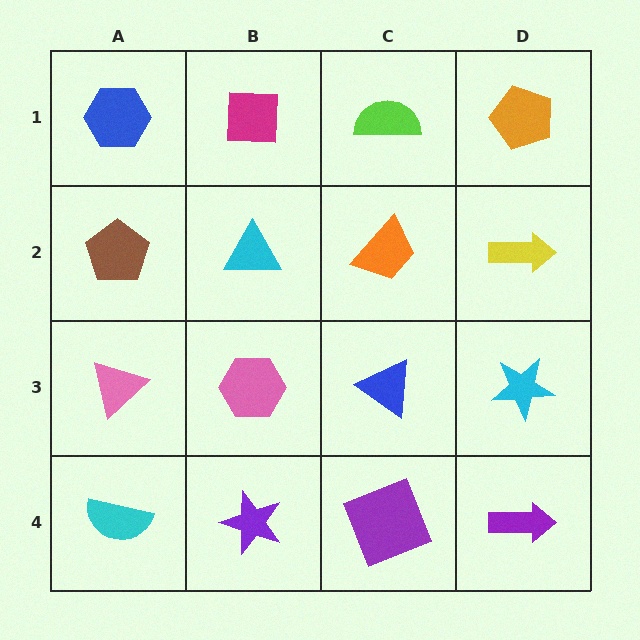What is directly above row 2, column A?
A blue hexagon.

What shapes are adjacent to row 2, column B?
A magenta square (row 1, column B), a pink hexagon (row 3, column B), a brown pentagon (row 2, column A), an orange trapezoid (row 2, column C).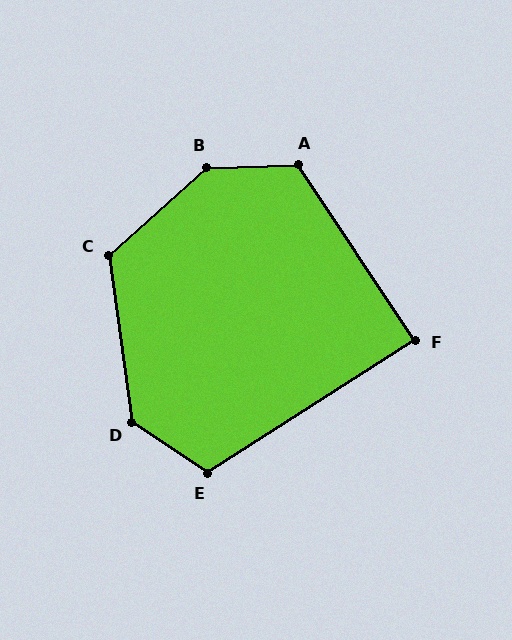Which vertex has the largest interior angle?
B, at approximately 139 degrees.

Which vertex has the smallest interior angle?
F, at approximately 89 degrees.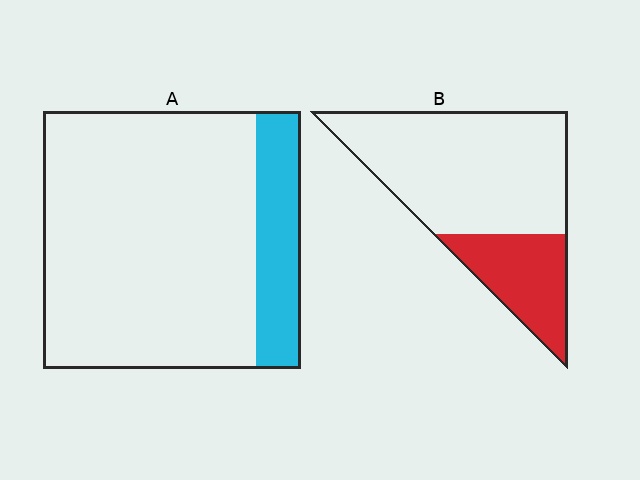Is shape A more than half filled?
No.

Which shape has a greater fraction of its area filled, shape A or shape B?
Shape B.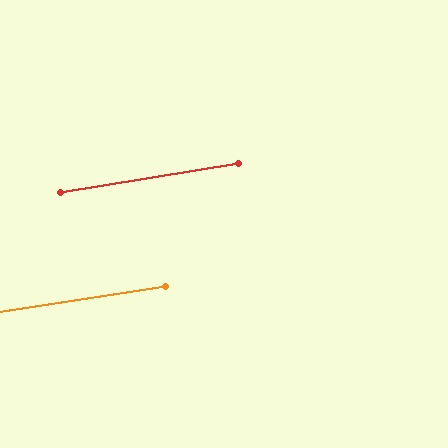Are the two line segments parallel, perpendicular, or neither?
Parallel — their directions differ by only 0.3°.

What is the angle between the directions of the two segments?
Approximately 0 degrees.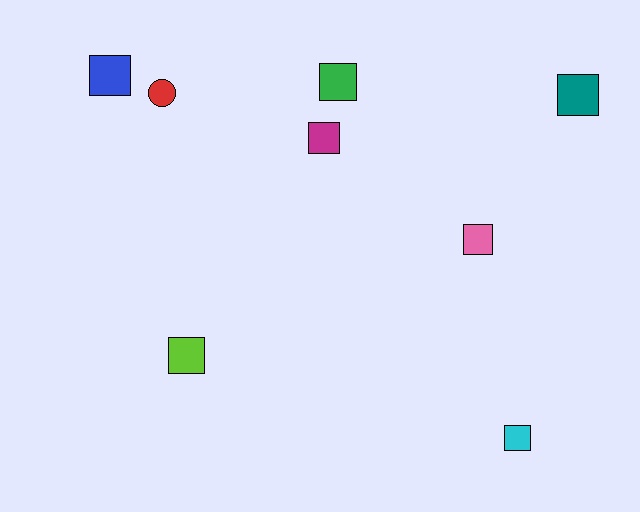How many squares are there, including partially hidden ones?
There are 7 squares.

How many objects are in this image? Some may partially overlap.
There are 8 objects.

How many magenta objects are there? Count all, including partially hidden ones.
There is 1 magenta object.